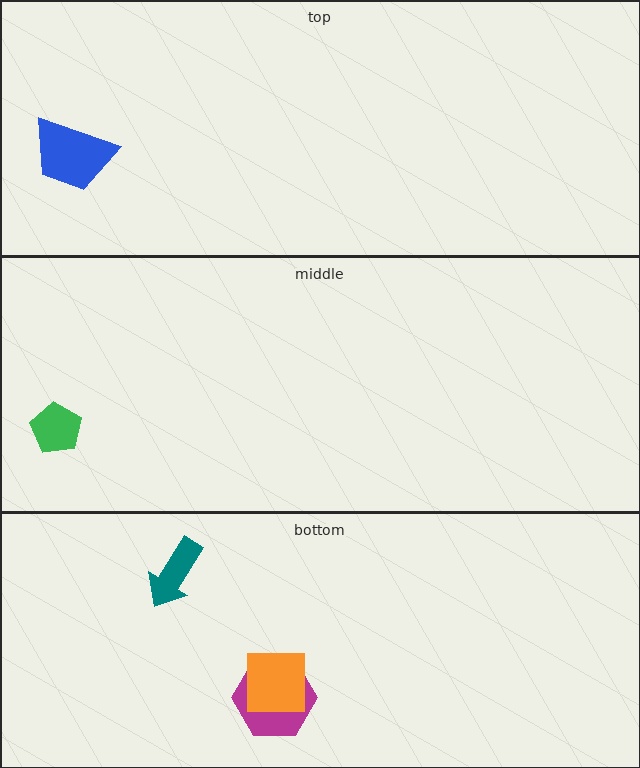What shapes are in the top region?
The blue trapezoid.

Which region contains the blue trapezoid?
The top region.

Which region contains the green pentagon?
The middle region.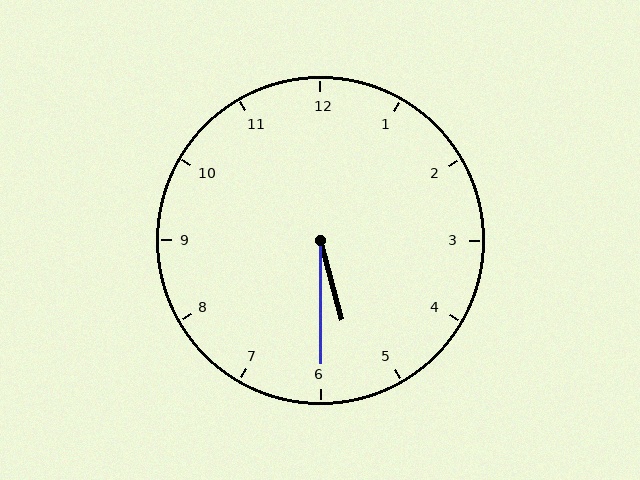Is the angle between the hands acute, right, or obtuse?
It is acute.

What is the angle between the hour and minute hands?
Approximately 15 degrees.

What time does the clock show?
5:30.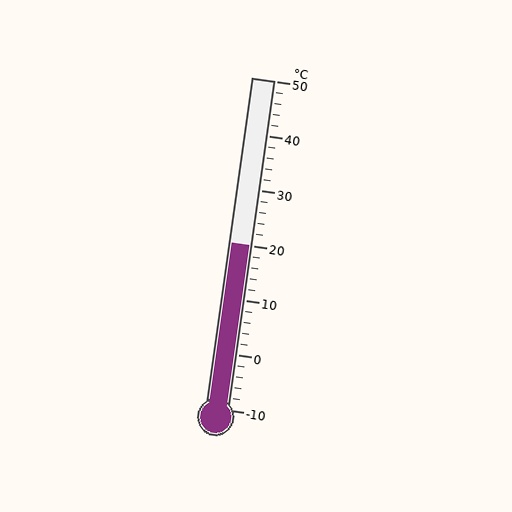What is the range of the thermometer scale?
The thermometer scale ranges from -10°C to 50°C.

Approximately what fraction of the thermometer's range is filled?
The thermometer is filled to approximately 50% of its range.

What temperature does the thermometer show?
The thermometer shows approximately 20°C.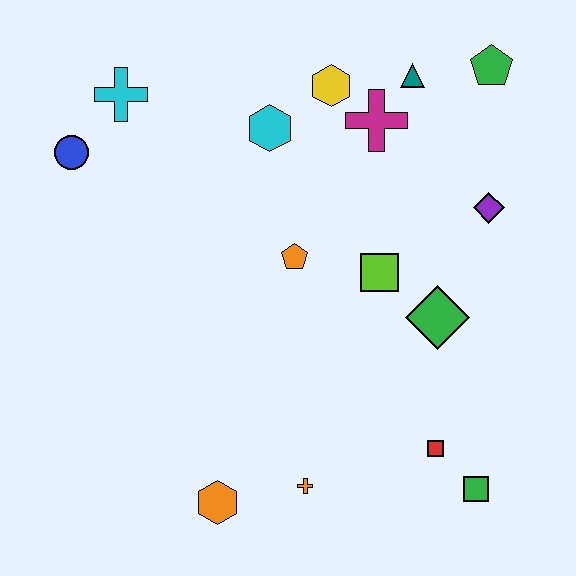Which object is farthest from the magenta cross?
The orange hexagon is farthest from the magenta cross.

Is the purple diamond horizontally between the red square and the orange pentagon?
No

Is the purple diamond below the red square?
No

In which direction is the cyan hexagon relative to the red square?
The cyan hexagon is above the red square.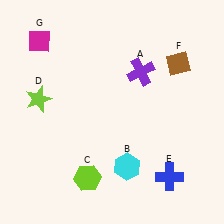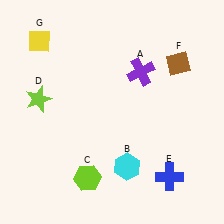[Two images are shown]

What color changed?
The diamond (G) changed from magenta in Image 1 to yellow in Image 2.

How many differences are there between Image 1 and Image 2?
There is 1 difference between the two images.